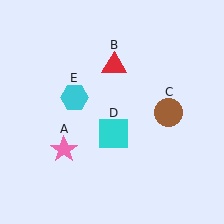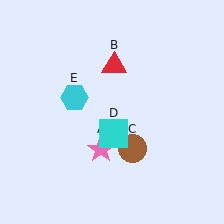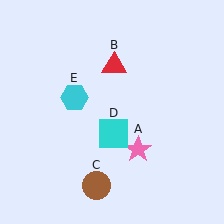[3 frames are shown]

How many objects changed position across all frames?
2 objects changed position: pink star (object A), brown circle (object C).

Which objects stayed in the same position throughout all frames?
Red triangle (object B) and cyan square (object D) and cyan hexagon (object E) remained stationary.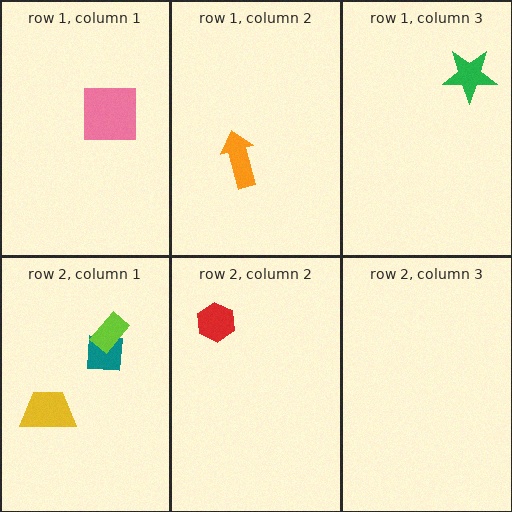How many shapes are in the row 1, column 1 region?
1.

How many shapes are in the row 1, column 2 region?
1.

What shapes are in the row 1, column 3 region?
The green star.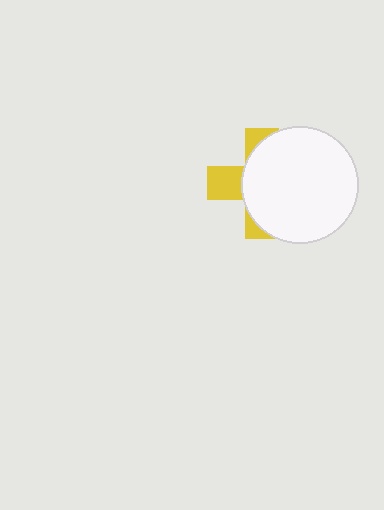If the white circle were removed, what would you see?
You would see the complete yellow cross.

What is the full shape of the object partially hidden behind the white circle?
The partially hidden object is a yellow cross.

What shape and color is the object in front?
The object in front is a white circle.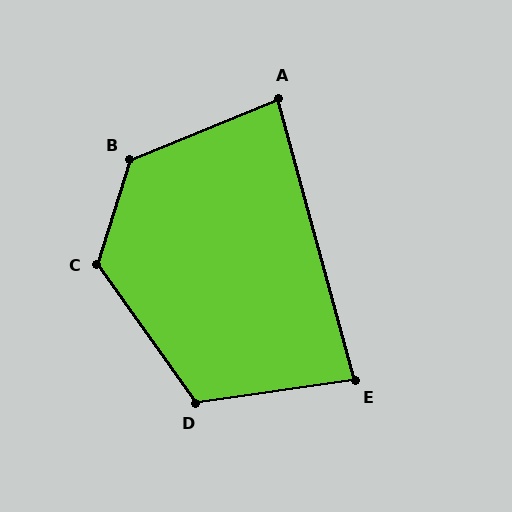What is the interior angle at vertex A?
Approximately 83 degrees (acute).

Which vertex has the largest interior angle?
B, at approximately 129 degrees.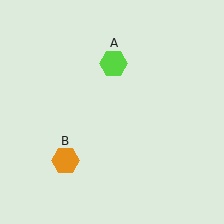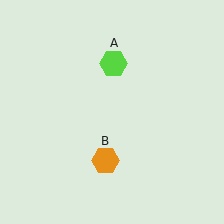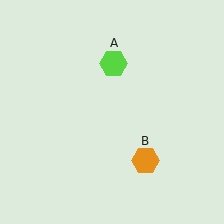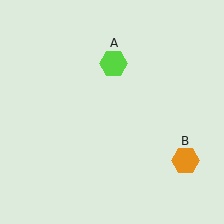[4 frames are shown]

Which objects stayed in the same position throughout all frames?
Lime hexagon (object A) remained stationary.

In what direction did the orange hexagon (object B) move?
The orange hexagon (object B) moved right.